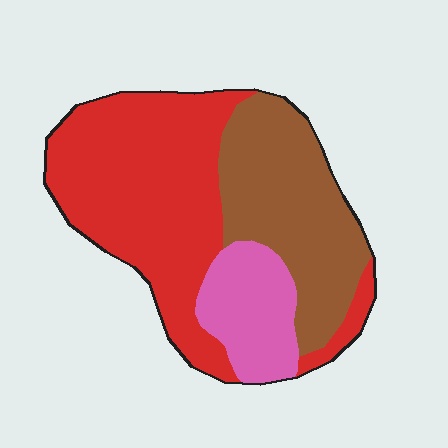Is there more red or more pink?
Red.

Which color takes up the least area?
Pink, at roughly 15%.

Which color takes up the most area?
Red, at roughly 50%.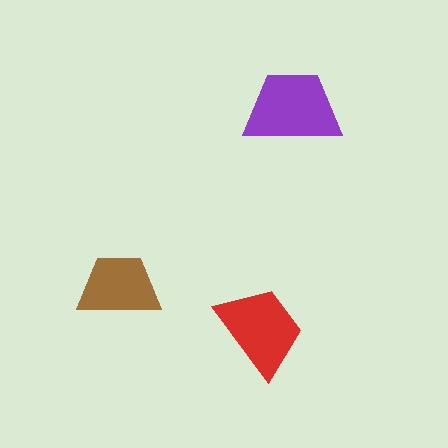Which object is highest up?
The purple trapezoid is topmost.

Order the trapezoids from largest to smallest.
the purple one, the red one, the brown one.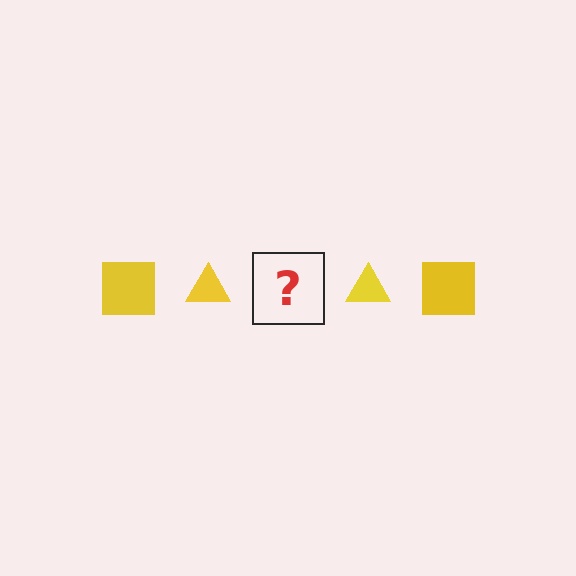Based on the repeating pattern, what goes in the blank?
The blank should be a yellow square.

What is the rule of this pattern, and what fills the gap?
The rule is that the pattern cycles through square, triangle shapes in yellow. The gap should be filled with a yellow square.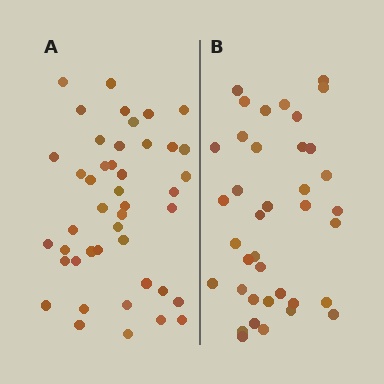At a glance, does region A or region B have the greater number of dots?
Region A (the left region) has more dots.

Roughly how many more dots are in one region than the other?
Region A has about 6 more dots than region B.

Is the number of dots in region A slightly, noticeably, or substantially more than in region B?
Region A has only slightly more — the two regions are fairly close. The ratio is roughly 1.2 to 1.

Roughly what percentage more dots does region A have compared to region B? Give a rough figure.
About 15% more.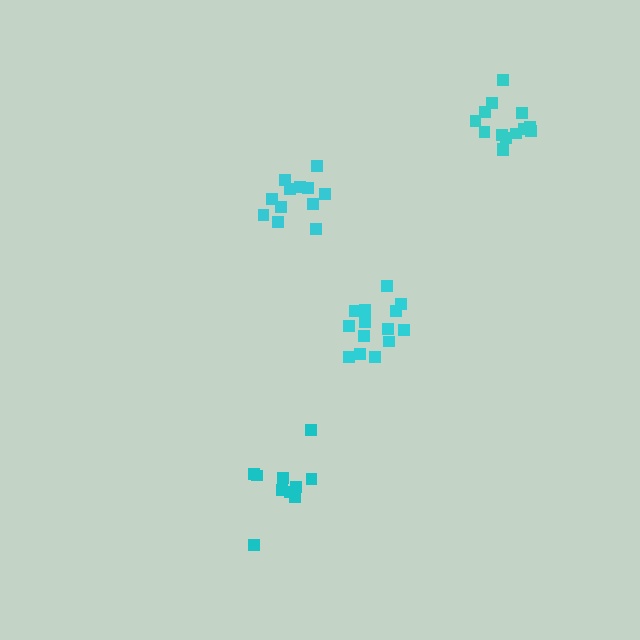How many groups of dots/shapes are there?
There are 4 groups.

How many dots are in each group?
Group 1: 14 dots, Group 2: 14 dots, Group 3: 10 dots, Group 4: 12 dots (50 total).